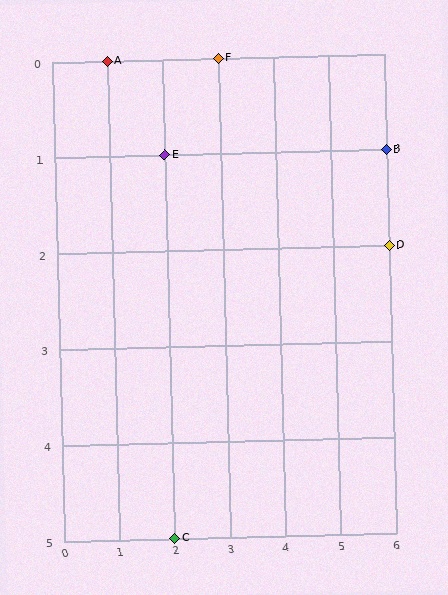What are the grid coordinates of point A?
Point A is at grid coordinates (1, 0).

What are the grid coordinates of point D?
Point D is at grid coordinates (6, 2).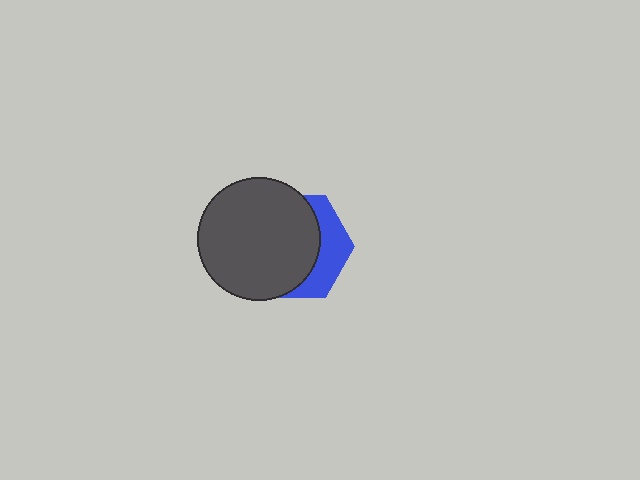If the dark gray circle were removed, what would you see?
You would see the complete blue hexagon.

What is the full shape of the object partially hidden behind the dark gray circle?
The partially hidden object is a blue hexagon.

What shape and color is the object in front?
The object in front is a dark gray circle.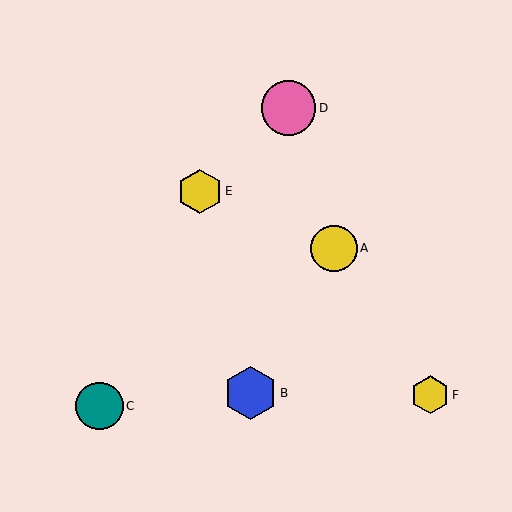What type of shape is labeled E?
Shape E is a yellow hexagon.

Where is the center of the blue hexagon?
The center of the blue hexagon is at (251, 393).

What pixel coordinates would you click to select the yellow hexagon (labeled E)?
Click at (200, 191) to select the yellow hexagon E.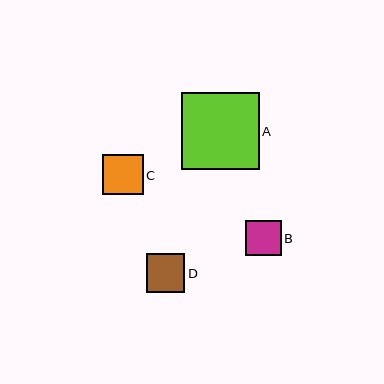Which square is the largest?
Square A is the largest with a size of approximately 77 pixels.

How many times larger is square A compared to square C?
Square A is approximately 1.9 times the size of square C.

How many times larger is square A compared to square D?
Square A is approximately 2.0 times the size of square D.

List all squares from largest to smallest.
From largest to smallest: A, C, D, B.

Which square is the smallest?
Square B is the smallest with a size of approximately 35 pixels.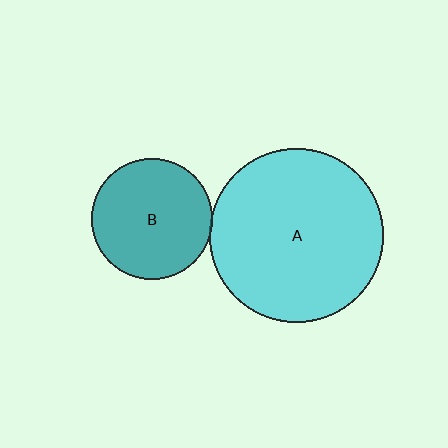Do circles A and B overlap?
Yes.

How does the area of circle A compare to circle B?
Approximately 2.1 times.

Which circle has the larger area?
Circle A (cyan).